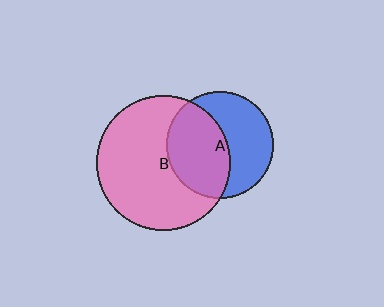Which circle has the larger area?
Circle B (pink).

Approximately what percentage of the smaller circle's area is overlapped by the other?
Approximately 50%.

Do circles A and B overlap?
Yes.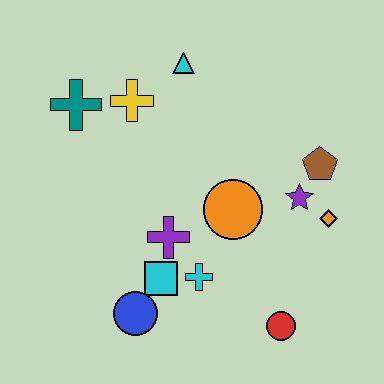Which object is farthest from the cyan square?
The cyan triangle is farthest from the cyan square.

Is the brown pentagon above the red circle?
Yes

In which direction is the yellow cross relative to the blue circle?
The yellow cross is above the blue circle.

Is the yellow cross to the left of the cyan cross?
Yes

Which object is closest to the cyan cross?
The cyan square is closest to the cyan cross.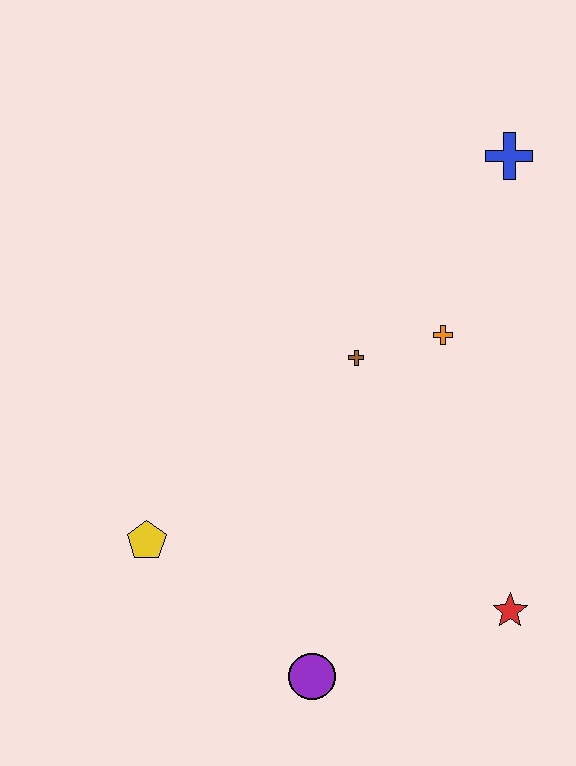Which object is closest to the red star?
The purple circle is closest to the red star.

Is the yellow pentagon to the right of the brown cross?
No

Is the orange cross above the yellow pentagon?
Yes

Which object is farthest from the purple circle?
The blue cross is farthest from the purple circle.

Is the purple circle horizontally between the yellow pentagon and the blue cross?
Yes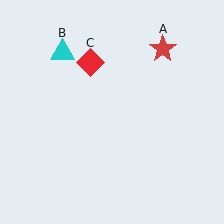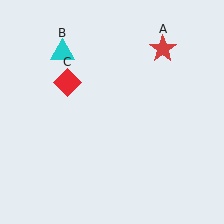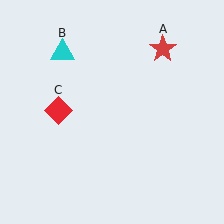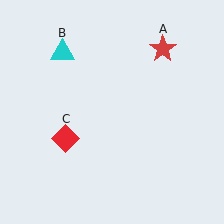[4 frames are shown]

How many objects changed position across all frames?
1 object changed position: red diamond (object C).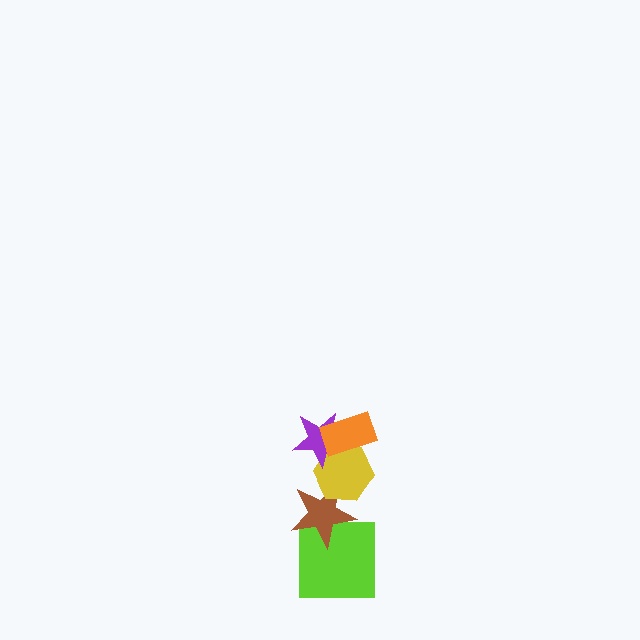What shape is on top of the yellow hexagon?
The purple star is on top of the yellow hexagon.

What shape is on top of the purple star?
The orange rectangle is on top of the purple star.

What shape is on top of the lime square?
The brown star is on top of the lime square.